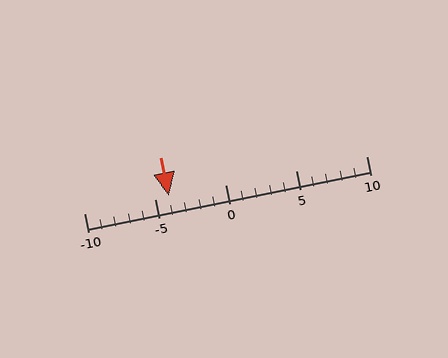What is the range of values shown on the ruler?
The ruler shows values from -10 to 10.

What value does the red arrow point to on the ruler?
The red arrow points to approximately -4.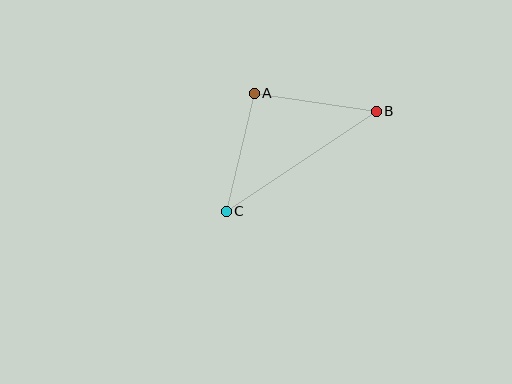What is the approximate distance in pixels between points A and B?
The distance between A and B is approximately 123 pixels.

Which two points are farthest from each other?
Points B and C are farthest from each other.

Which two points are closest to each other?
Points A and C are closest to each other.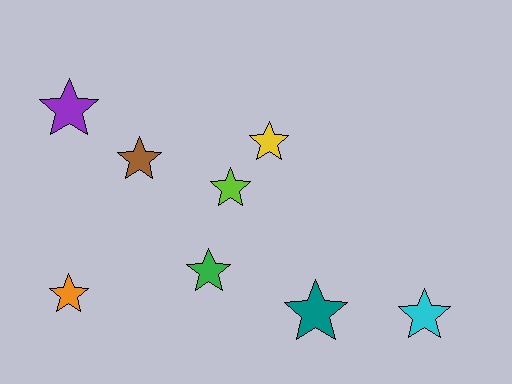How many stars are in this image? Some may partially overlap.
There are 8 stars.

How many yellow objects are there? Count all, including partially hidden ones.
There is 1 yellow object.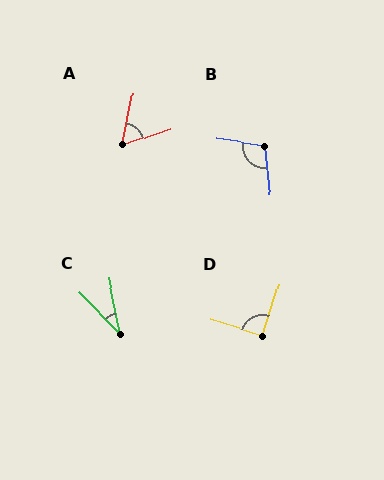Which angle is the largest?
B, at approximately 105 degrees.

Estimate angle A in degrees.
Approximately 60 degrees.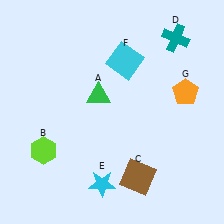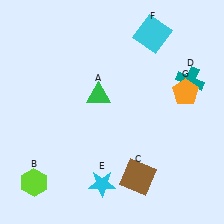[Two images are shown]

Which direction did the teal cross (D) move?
The teal cross (D) moved down.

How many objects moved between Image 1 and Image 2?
3 objects moved between the two images.